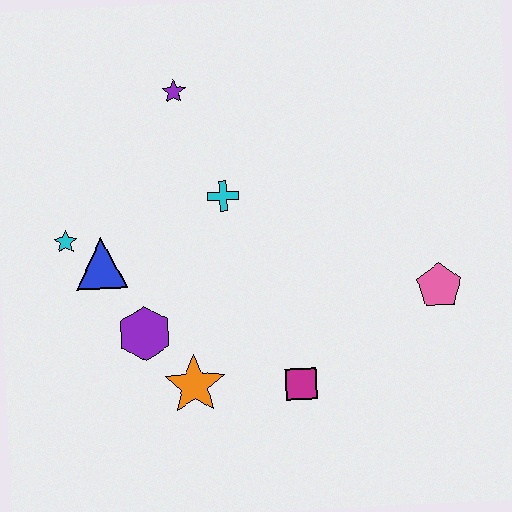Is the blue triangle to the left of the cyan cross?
Yes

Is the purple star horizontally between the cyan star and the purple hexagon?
No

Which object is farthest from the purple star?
The pink pentagon is farthest from the purple star.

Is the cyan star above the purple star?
No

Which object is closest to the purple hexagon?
The orange star is closest to the purple hexagon.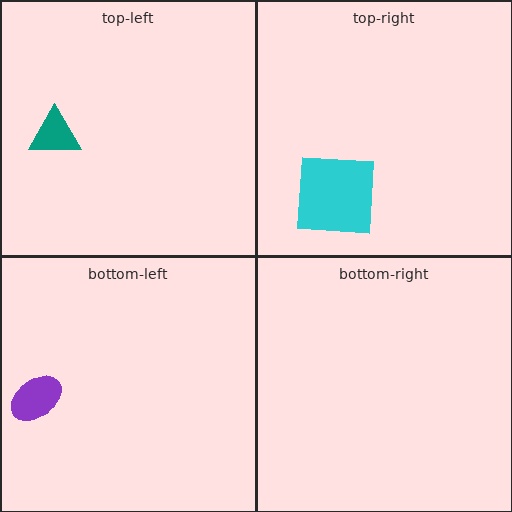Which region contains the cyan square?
The top-right region.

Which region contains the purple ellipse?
The bottom-left region.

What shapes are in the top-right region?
The cyan square.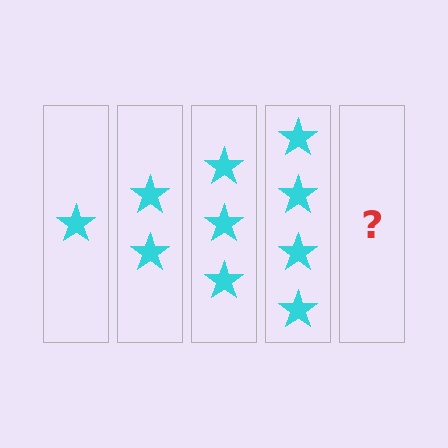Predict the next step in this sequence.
The next step is 5 stars.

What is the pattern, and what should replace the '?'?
The pattern is that each step adds one more star. The '?' should be 5 stars.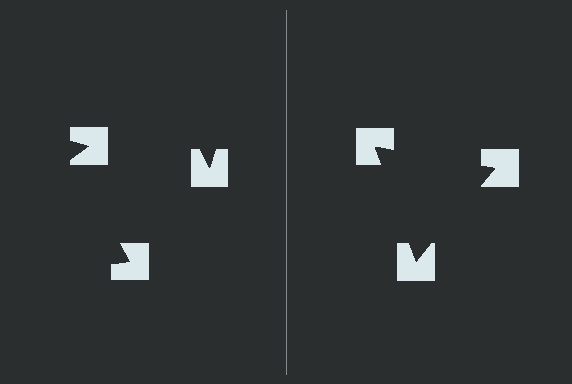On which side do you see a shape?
An illusory triangle appears on the right side. On the left side the wedge cuts are rotated, so no coherent shape forms.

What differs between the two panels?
The notched squares are positioned identically on both sides; only the wedge orientations differ. On the right they align to a triangle; on the left they are misaligned.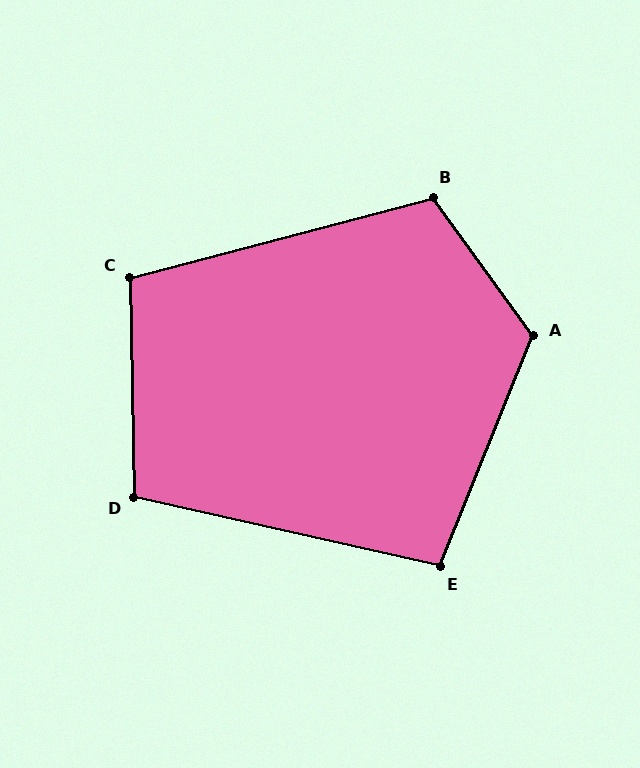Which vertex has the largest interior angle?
A, at approximately 122 degrees.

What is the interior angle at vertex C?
Approximately 104 degrees (obtuse).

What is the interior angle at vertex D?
Approximately 104 degrees (obtuse).